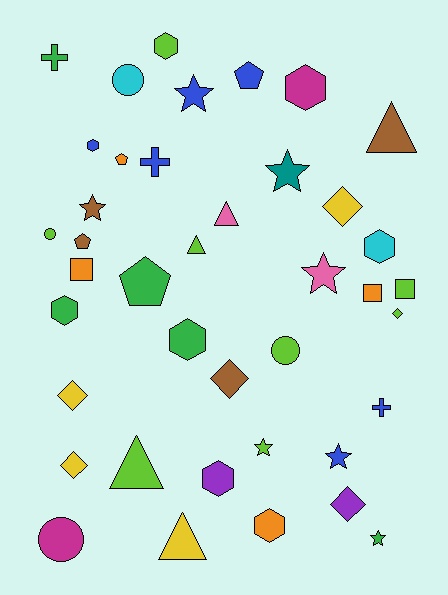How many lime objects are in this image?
There are 8 lime objects.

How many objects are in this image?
There are 40 objects.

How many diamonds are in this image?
There are 6 diamonds.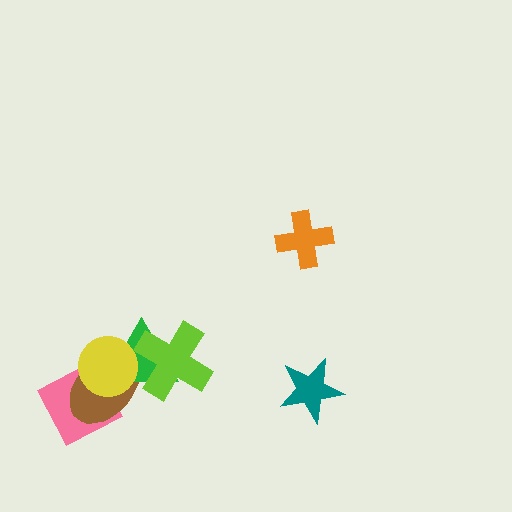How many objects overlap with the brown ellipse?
4 objects overlap with the brown ellipse.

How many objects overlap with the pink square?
2 objects overlap with the pink square.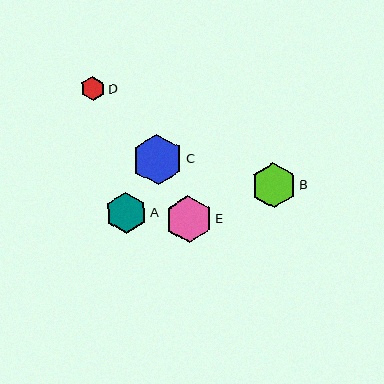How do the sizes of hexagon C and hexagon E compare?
Hexagon C and hexagon E are approximately the same size.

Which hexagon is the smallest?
Hexagon D is the smallest with a size of approximately 23 pixels.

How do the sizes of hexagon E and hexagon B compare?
Hexagon E and hexagon B are approximately the same size.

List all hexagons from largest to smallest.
From largest to smallest: C, E, B, A, D.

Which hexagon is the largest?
Hexagon C is the largest with a size of approximately 51 pixels.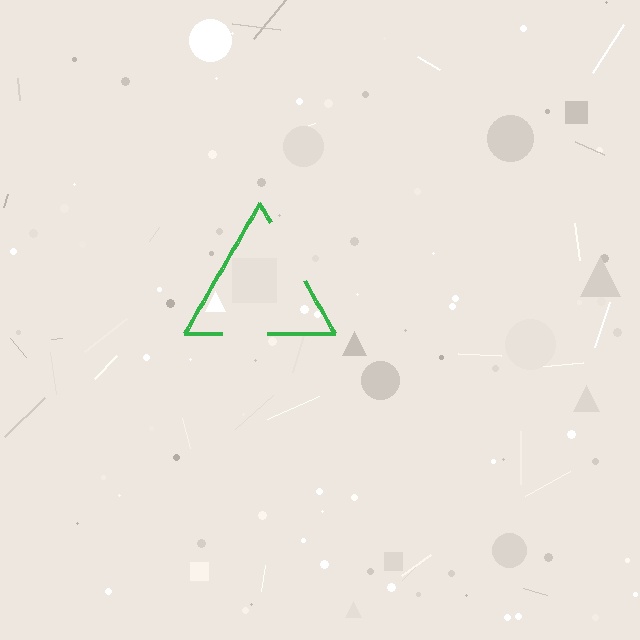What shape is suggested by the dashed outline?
The dashed outline suggests a triangle.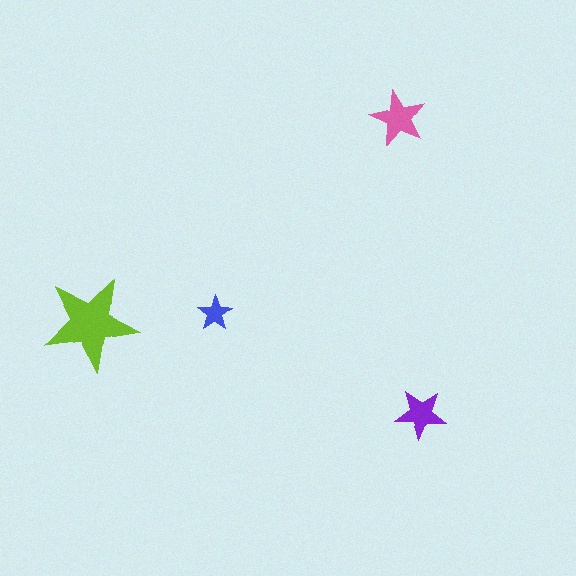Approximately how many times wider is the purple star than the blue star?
About 1.5 times wider.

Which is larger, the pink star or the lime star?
The lime one.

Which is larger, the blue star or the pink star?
The pink one.